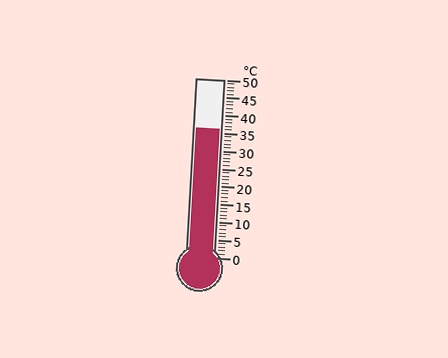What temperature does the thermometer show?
The thermometer shows approximately 36°C.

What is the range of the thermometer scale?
The thermometer scale ranges from 0°C to 50°C.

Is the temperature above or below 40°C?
The temperature is below 40°C.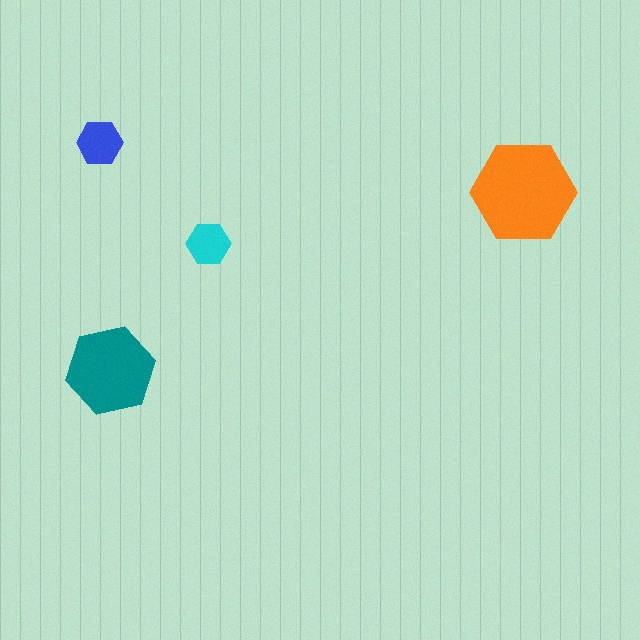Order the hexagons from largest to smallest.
the orange one, the teal one, the blue one, the cyan one.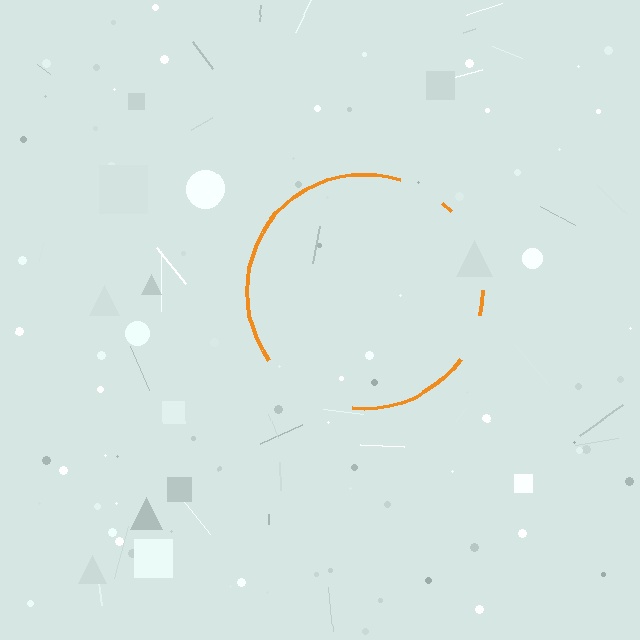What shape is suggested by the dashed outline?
The dashed outline suggests a circle.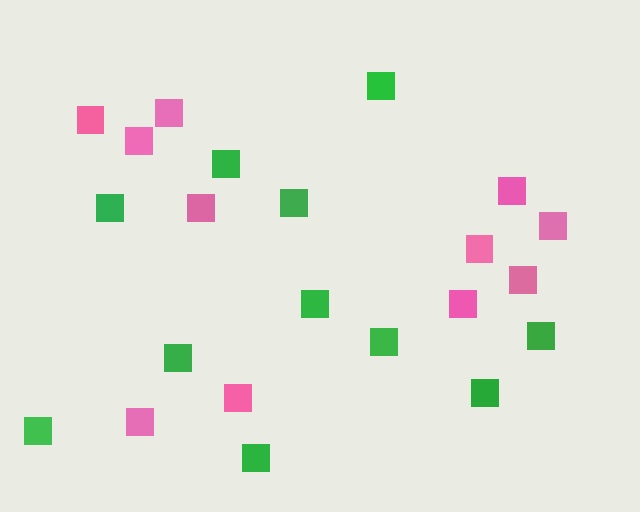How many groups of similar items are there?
There are 2 groups: one group of green squares (11) and one group of pink squares (11).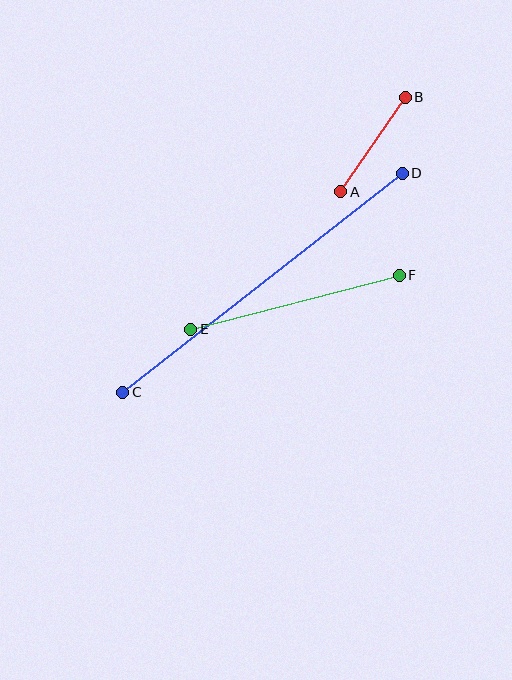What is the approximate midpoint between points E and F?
The midpoint is at approximately (295, 302) pixels.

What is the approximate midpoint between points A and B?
The midpoint is at approximately (373, 144) pixels.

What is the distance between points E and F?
The distance is approximately 215 pixels.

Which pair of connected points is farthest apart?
Points C and D are farthest apart.